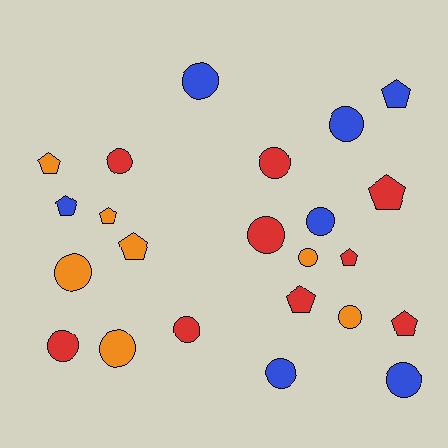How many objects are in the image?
There are 23 objects.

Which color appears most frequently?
Red, with 9 objects.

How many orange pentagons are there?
There are 3 orange pentagons.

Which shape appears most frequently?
Circle, with 14 objects.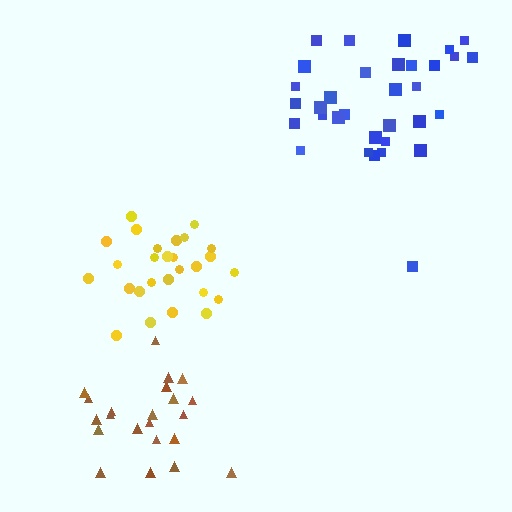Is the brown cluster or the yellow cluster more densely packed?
Yellow.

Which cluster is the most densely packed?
Yellow.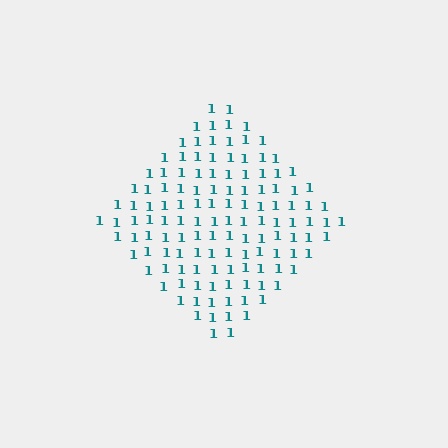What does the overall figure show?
The overall figure shows a diamond.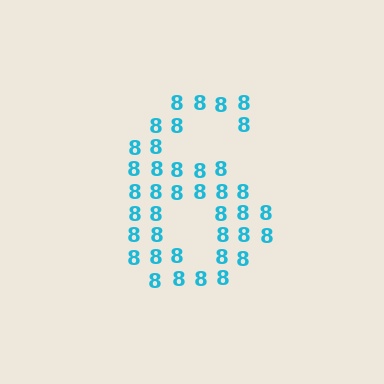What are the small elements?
The small elements are digit 8's.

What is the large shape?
The large shape is the digit 6.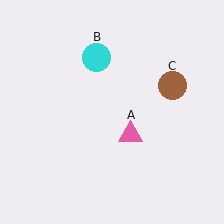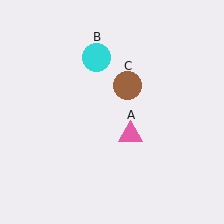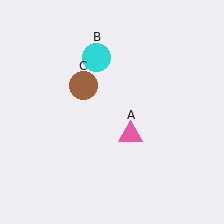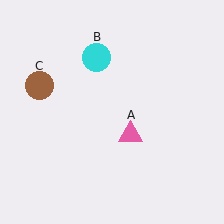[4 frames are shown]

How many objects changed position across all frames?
1 object changed position: brown circle (object C).